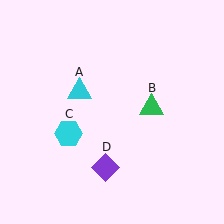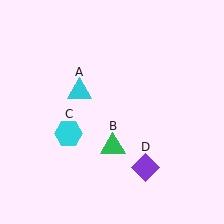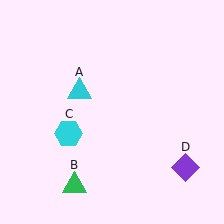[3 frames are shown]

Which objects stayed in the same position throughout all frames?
Cyan triangle (object A) and cyan hexagon (object C) remained stationary.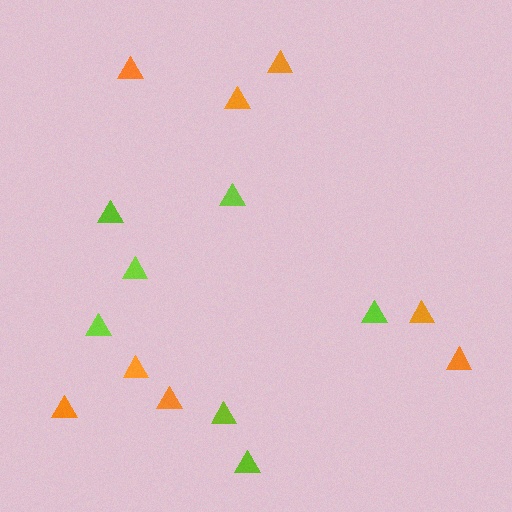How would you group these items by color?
There are 2 groups: one group of lime triangles (7) and one group of orange triangles (8).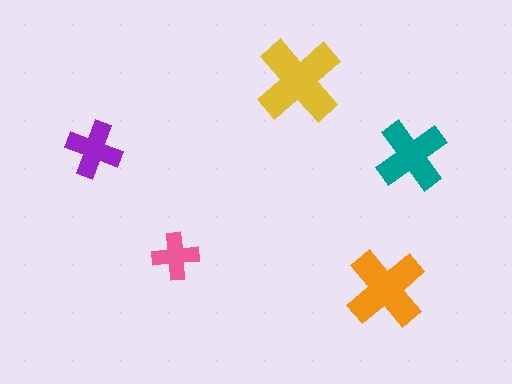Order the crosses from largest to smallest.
the yellow one, the orange one, the teal one, the purple one, the pink one.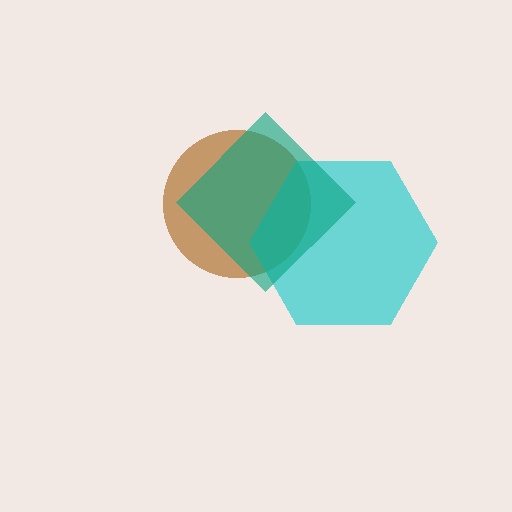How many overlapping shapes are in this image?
There are 3 overlapping shapes in the image.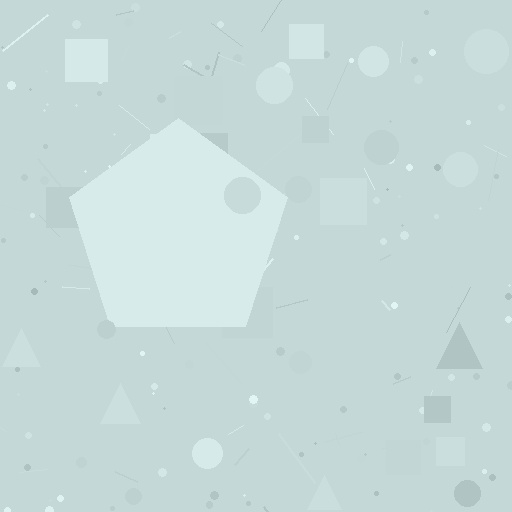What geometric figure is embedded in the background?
A pentagon is embedded in the background.